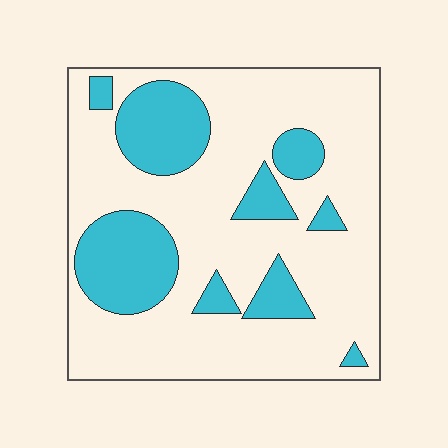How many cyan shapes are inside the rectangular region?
9.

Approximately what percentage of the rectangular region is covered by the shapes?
Approximately 25%.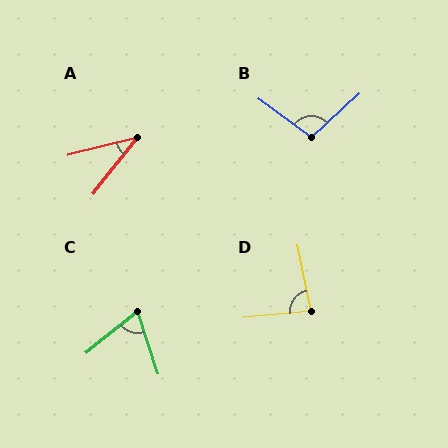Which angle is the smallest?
A, at approximately 38 degrees.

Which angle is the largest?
B, at approximately 101 degrees.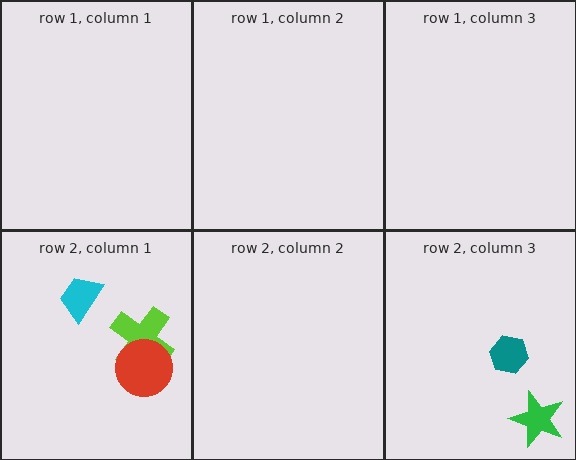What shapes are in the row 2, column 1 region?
The lime cross, the red circle, the cyan trapezoid.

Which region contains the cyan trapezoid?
The row 2, column 1 region.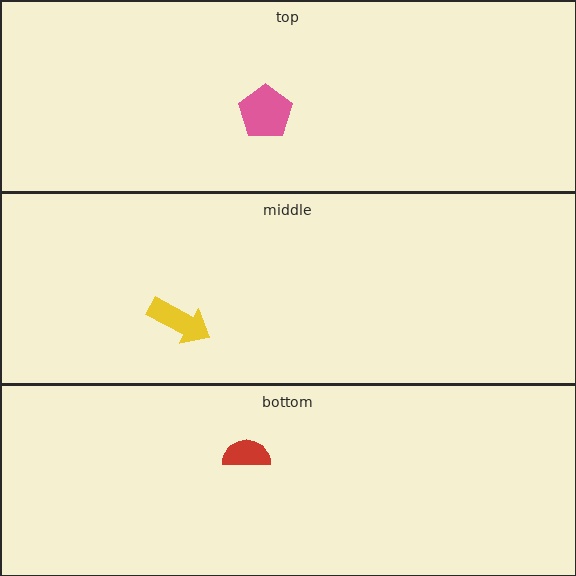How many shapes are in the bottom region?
1.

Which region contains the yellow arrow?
The middle region.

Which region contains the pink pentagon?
The top region.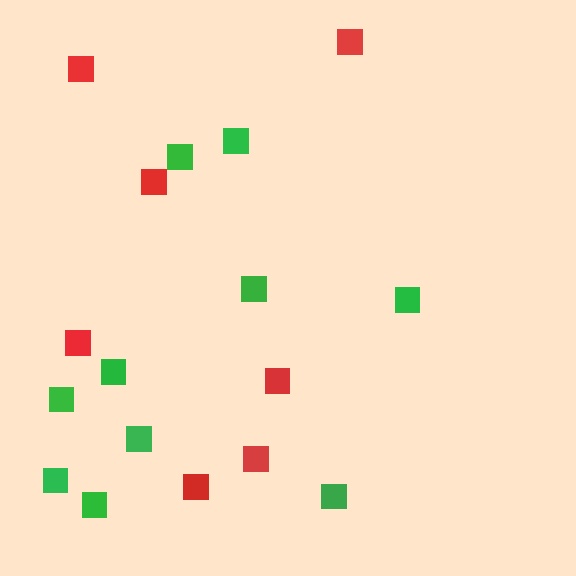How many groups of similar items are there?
There are 2 groups: one group of red squares (7) and one group of green squares (10).